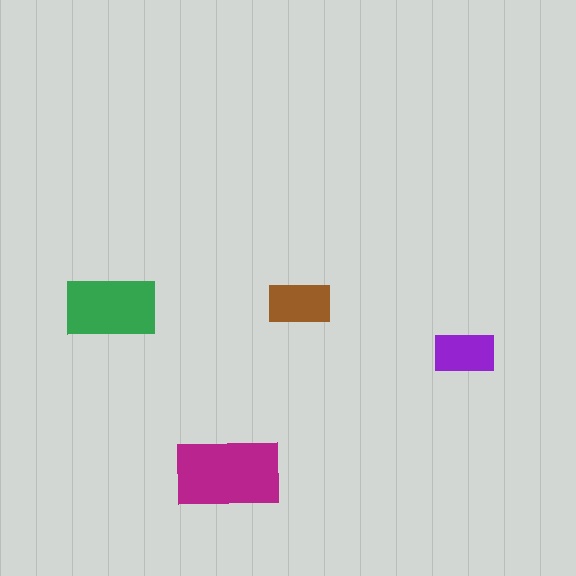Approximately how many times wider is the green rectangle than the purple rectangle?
About 1.5 times wider.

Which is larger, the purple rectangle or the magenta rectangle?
The magenta one.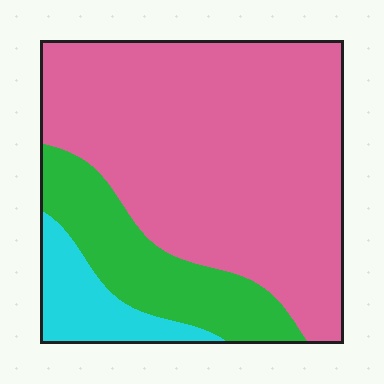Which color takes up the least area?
Cyan, at roughly 10%.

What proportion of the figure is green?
Green covers roughly 20% of the figure.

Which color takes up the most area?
Pink, at roughly 70%.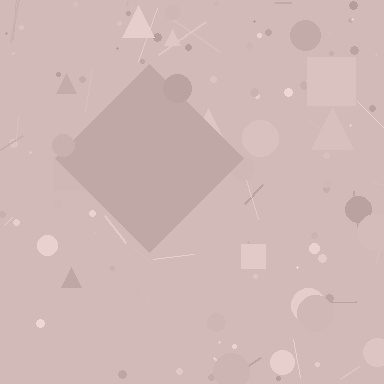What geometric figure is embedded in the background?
A diamond is embedded in the background.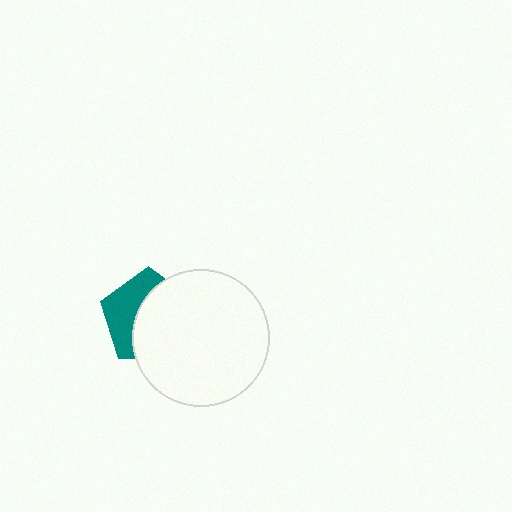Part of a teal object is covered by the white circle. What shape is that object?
It is a pentagon.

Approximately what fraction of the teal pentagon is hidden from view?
Roughly 60% of the teal pentagon is hidden behind the white circle.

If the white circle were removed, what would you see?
You would see the complete teal pentagon.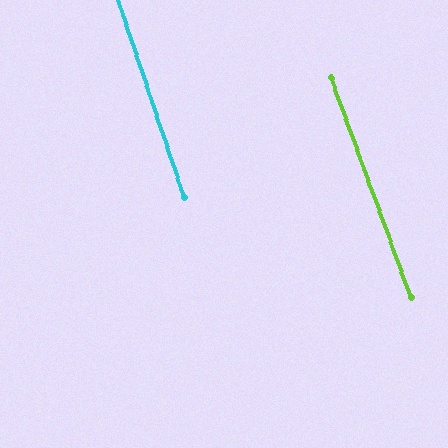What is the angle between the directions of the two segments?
Approximately 2 degrees.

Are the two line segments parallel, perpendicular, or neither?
Parallel — their directions differ by only 1.7°.